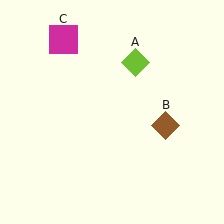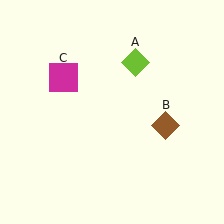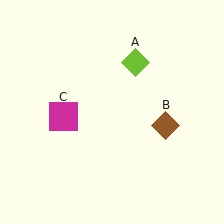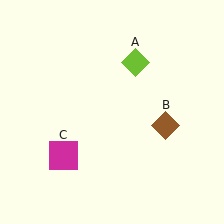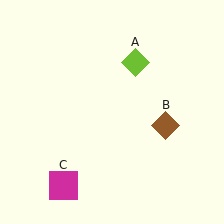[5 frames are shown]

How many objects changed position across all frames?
1 object changed position: magenta square (object C).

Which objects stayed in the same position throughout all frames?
Lime diamond (object A) and brown diamond (object B) remained stationary.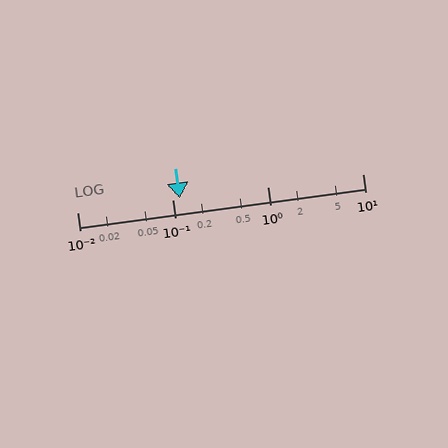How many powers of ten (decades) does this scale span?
The scale spans 3 decades, from 0.01 to 10.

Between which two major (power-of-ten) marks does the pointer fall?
The pointer is between 0.1 and 1.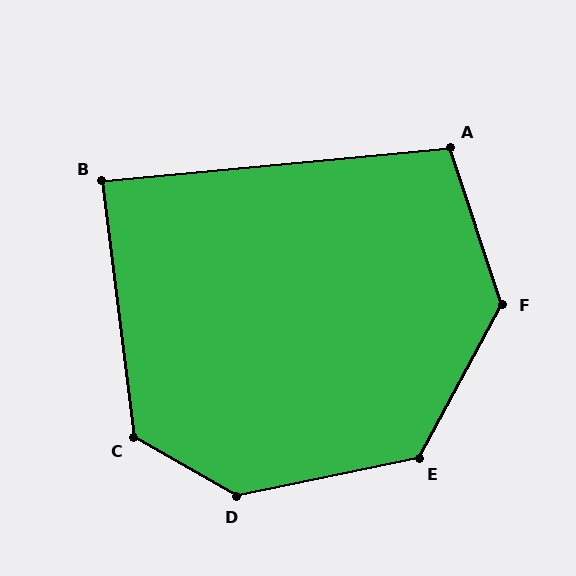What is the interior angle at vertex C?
Approximately 127 degrees (obtuse).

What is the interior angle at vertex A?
Approximately 103 degrees (obtuse).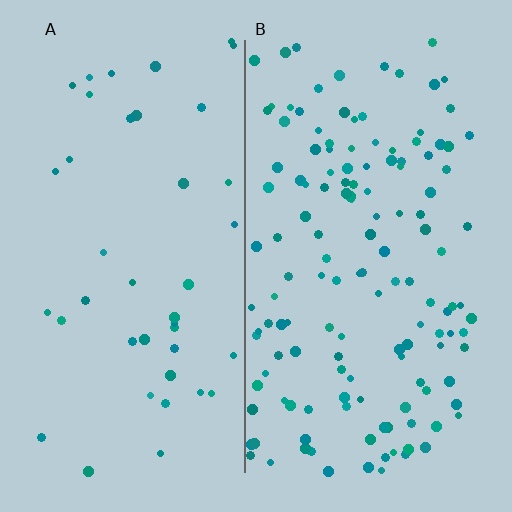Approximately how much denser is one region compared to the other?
Approximately 3.4× — region B over region A.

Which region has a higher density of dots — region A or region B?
B (the right).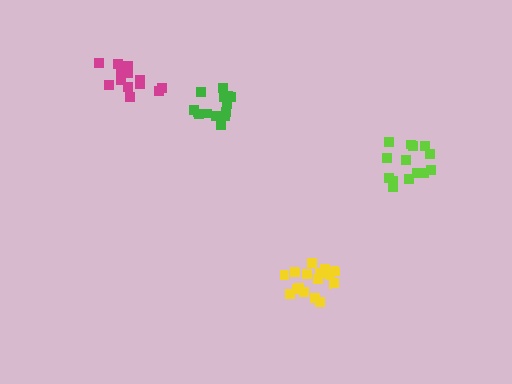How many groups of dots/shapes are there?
There are 4 groups.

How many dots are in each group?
Group 1: 13 dots, Group 2: 14 dots, Group 3: 14 dots, Group 4: 17 dots (58 total).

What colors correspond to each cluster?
The clusters are colored: green, magenta, lime, yellow.